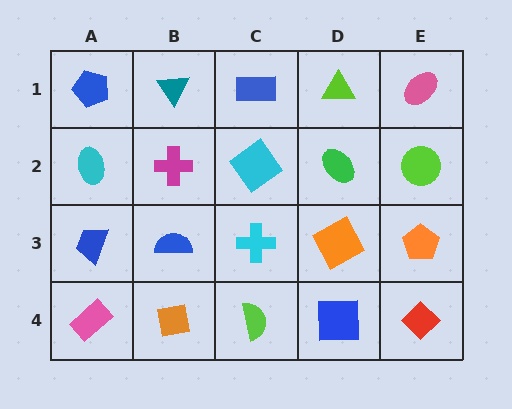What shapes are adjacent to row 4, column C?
A cyan cross (row 3, column C), an orange square (row 4, column B), a blue square (row 4, column D).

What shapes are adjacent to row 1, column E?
A lime circle (row 2, column E), a lime triangle (row 1, column D).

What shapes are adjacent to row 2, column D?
A lime triangle (row 1, column D), an orange square (row 3, column D), a cyan diamond (row 2, column C), a lime circle (row 2, column E).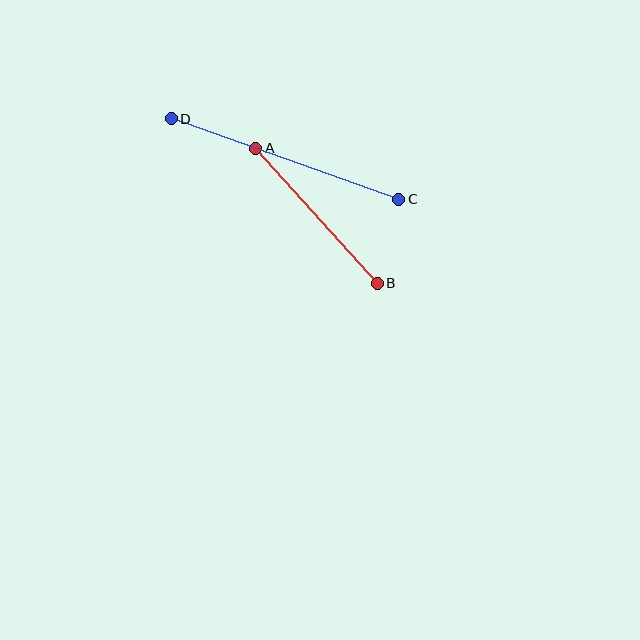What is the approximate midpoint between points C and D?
The midpoint is at approximately (285, 159) pixels.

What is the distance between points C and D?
The distance is approximately 241 pixels.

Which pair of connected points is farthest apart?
Points C and D are farthest apart.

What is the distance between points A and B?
The distance is approximately 181 pixels.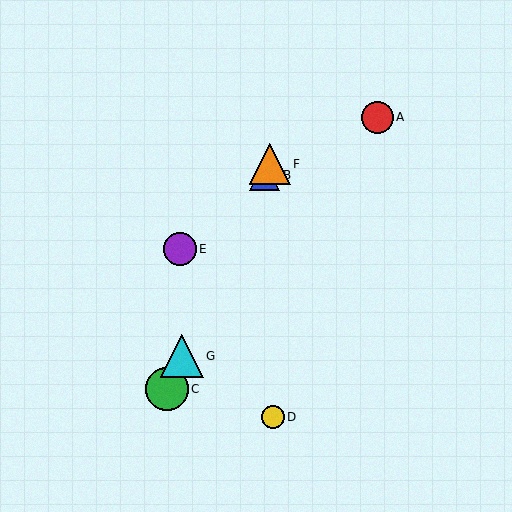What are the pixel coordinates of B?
Object B is at (264, 175).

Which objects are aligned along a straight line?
Objects B, C, F, G are aligned along a straight line.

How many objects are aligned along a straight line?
4 objects (B, C, F, G) are aligned along a straight line.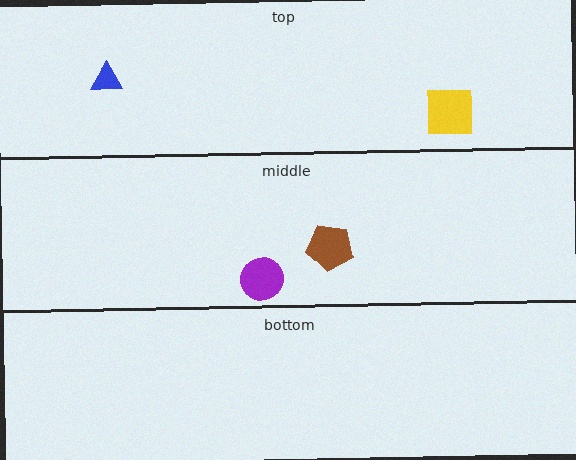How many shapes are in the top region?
2.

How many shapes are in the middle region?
2.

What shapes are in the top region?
The blue triangle, the yellow square.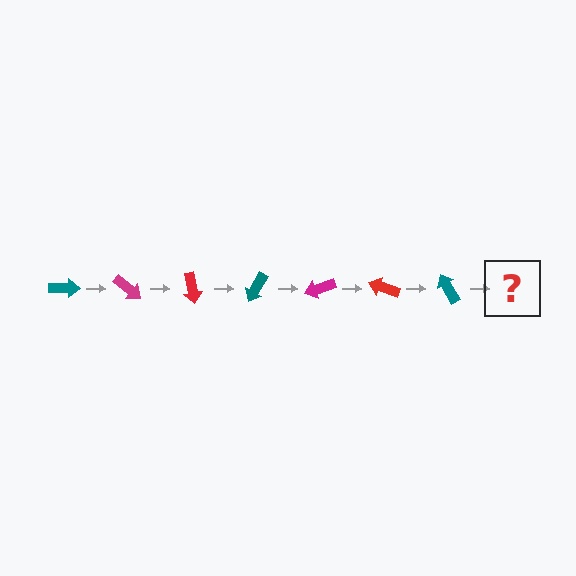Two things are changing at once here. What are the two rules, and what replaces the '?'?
The two rules are that it rotates 40 degrees each step and the color cycles through teal, magenta, and red. The '?' should be a magenta arrow, rotated 280 degrees from the start.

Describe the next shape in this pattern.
It should be a magenta arrow, rotated 280 degrees from the start.